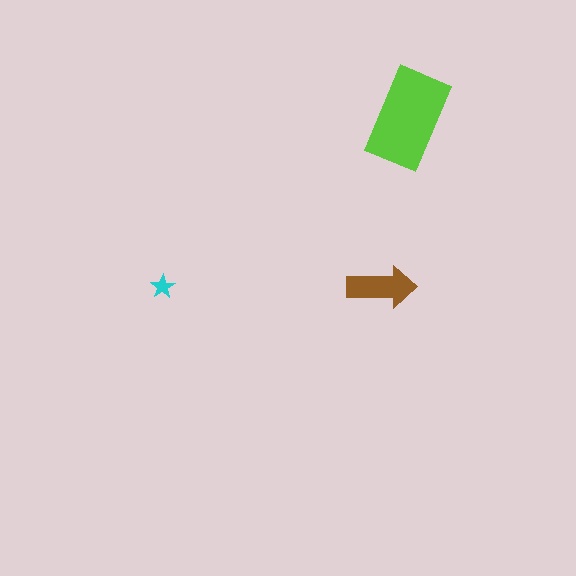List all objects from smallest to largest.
The cyan star, the brown arrow, the lime rectangle.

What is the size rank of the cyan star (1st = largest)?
3rd.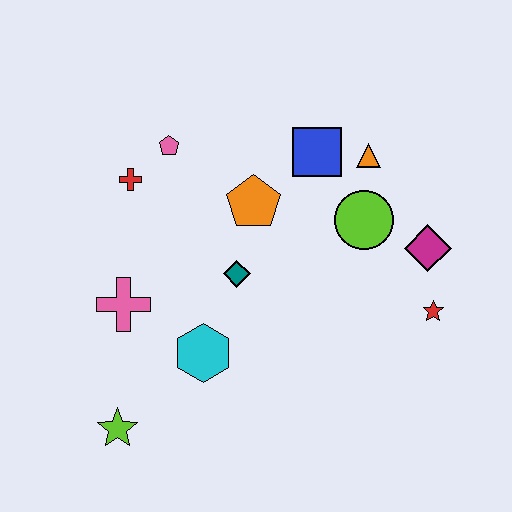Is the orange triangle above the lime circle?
Yes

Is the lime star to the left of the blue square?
Yes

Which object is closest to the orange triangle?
The blue square is closest to the orange triangle.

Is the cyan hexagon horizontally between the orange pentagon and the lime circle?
No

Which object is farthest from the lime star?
The orange triangle is farthest from the lime star.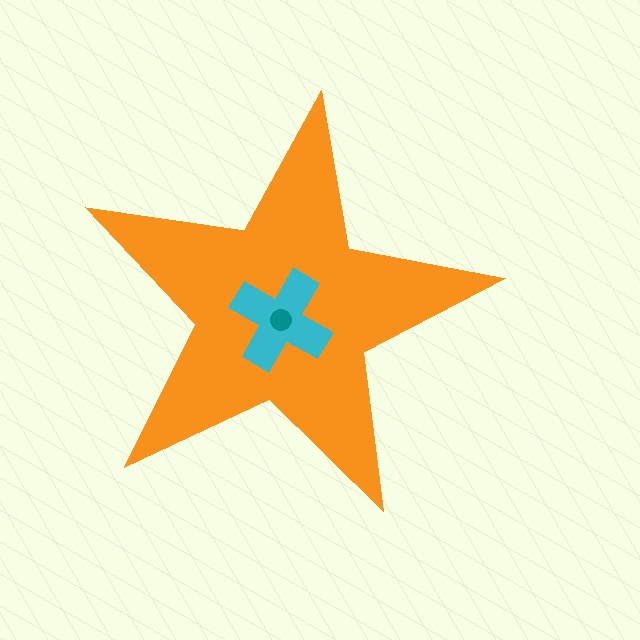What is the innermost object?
The teal circle.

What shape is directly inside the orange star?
The cyan cross.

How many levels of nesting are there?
3.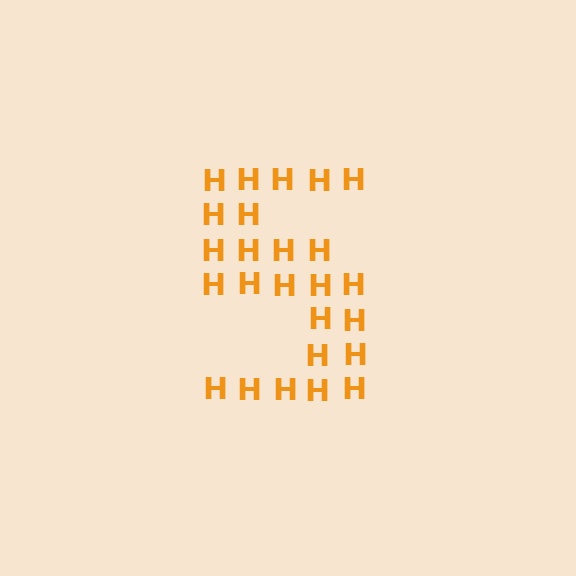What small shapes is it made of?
It is made of small letter H's.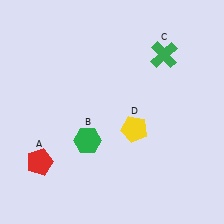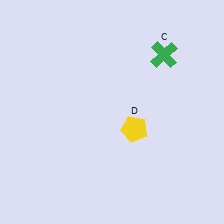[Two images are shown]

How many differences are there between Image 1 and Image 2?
There are 2 differences between the two images.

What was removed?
The green hexagon (B), the red pentagon (A) were removed in Image 2.